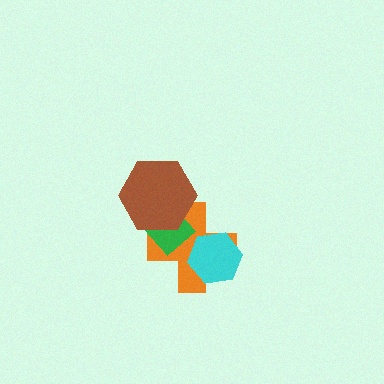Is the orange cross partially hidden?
Yes, it is partially covered by another shape.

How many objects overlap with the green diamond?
2 objects overlap with the green diamond.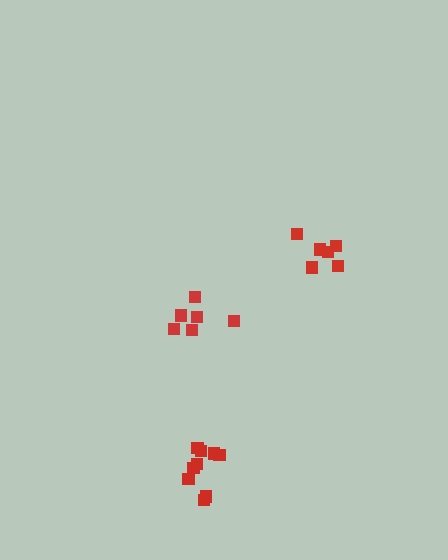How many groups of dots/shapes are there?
There are 3 groups.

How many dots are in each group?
Group 1: 6 dots, Group 2: 9 dots, Group 3: 6 dots (21 total).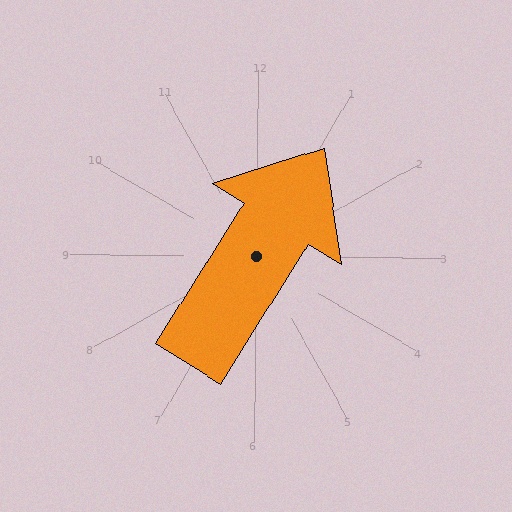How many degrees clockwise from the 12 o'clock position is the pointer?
Approximately 32 degrees.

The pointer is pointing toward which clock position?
Roughly 1 o'clock.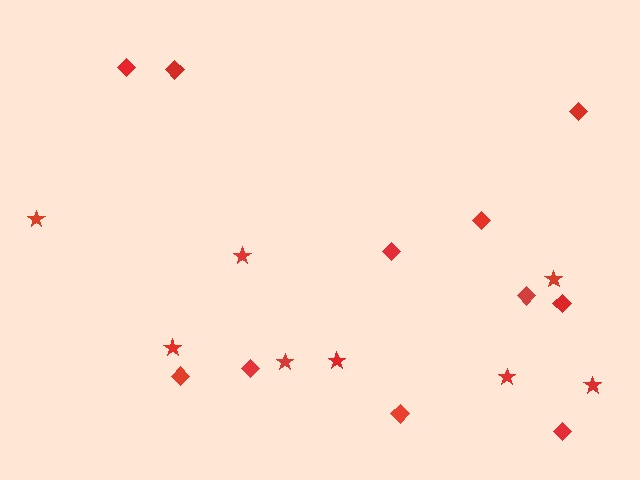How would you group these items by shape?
There are 2 groups: one group of stars (8) and one group of diamonds (11).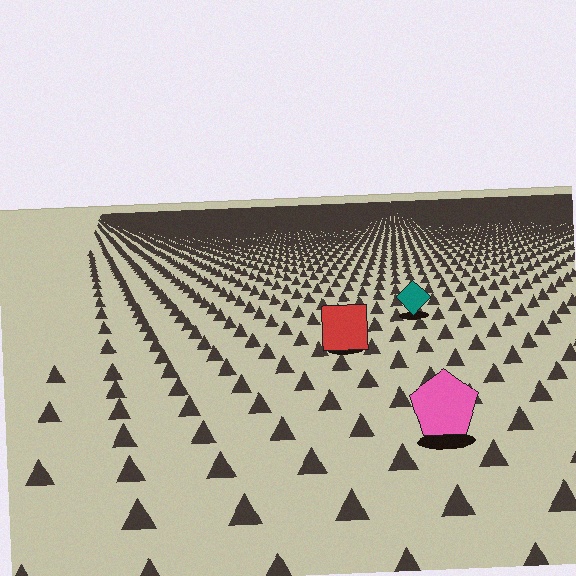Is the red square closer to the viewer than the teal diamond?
Yes. The red square is closer — you can tell from the texture gradient: the ground texture is coarser near it.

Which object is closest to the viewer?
The pink pentagon is closest. The texture marks near it are larger and more spread out.